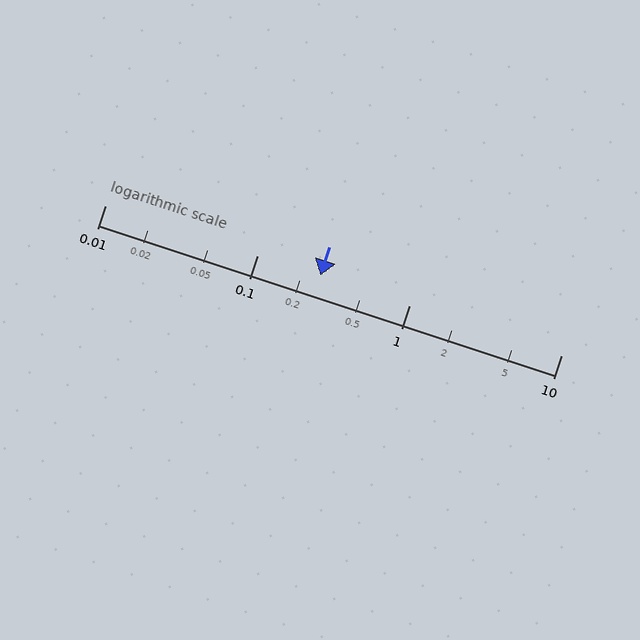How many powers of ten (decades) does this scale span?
The scale spans 3 decades, from 0.01 to 10.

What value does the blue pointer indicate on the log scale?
The pointer indicates approximately 0.26.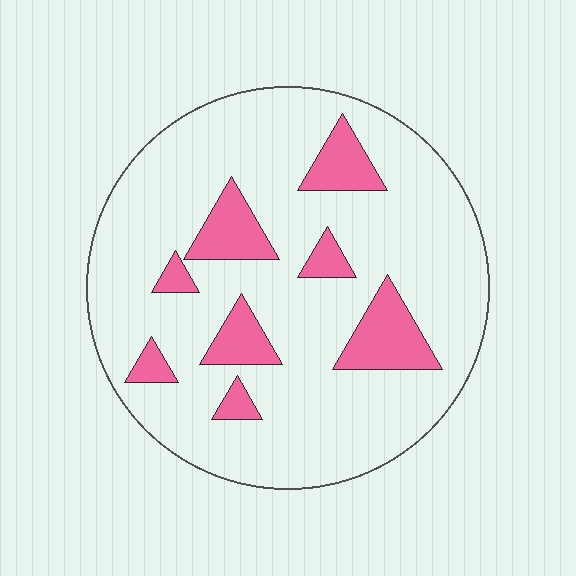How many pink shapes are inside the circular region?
8.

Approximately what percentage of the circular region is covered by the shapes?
Approximately 15%.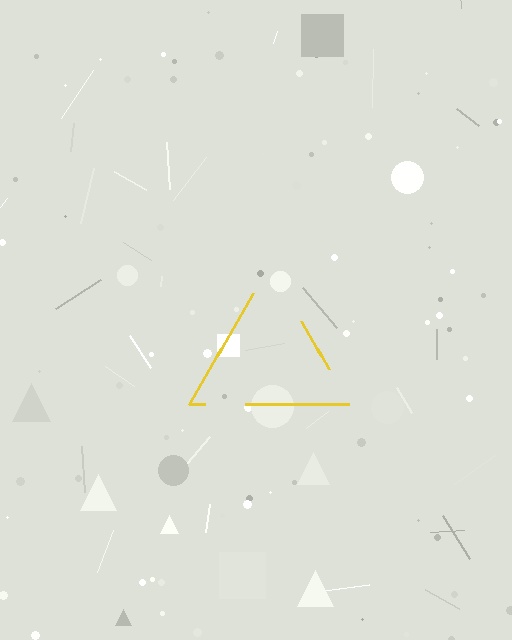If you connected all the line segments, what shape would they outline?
They would outline a triangle.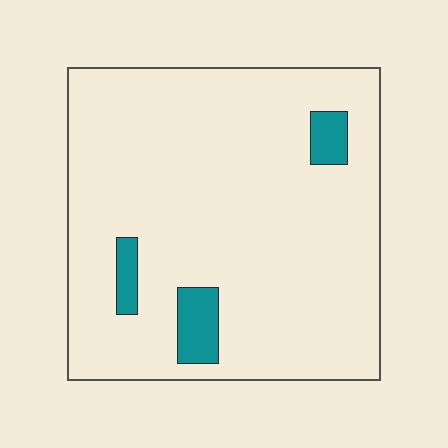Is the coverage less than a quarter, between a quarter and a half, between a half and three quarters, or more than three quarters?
Less than a quarter.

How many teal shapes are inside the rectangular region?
3.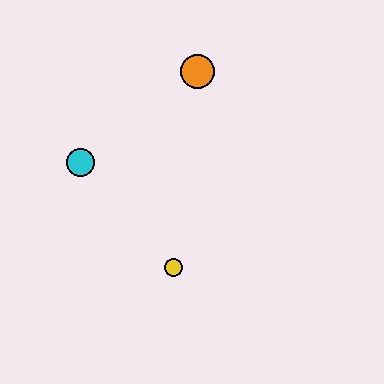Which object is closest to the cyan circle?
The yellow circle is closest to the cyan circle.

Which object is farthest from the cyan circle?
The orange circle is farthest from the cyan circle.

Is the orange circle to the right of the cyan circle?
Yes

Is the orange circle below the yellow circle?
No